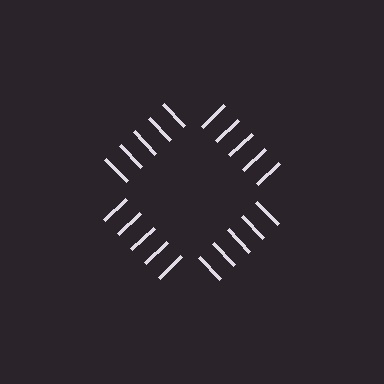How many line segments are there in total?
20 — 5 along each of the 4 edges.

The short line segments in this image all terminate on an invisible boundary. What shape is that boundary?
An illusory square — the line segments terminate on its edges but no continuous stroke is drawn.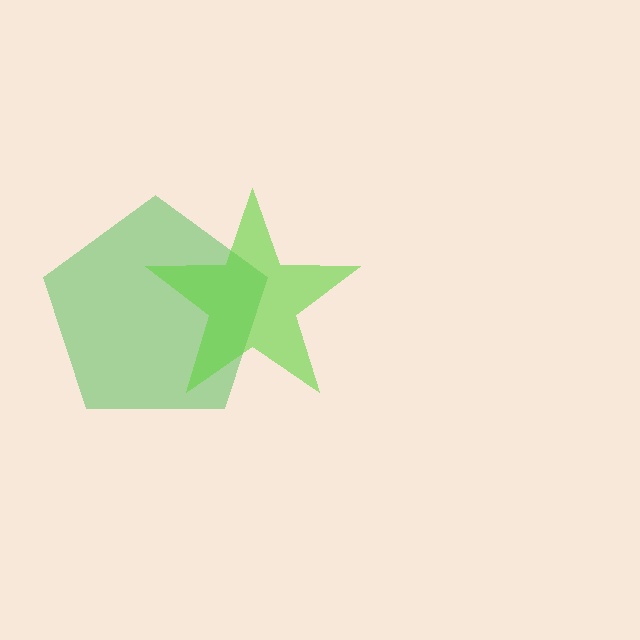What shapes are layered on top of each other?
The layered shapes are: a green pentagon, a lime star.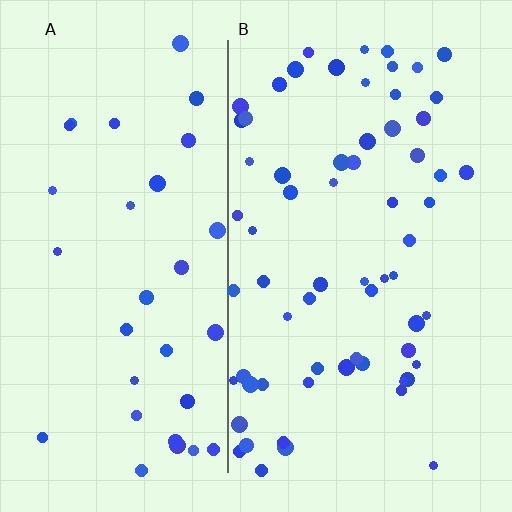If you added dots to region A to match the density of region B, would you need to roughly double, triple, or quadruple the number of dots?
Approximately double.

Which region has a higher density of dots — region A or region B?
B (the right).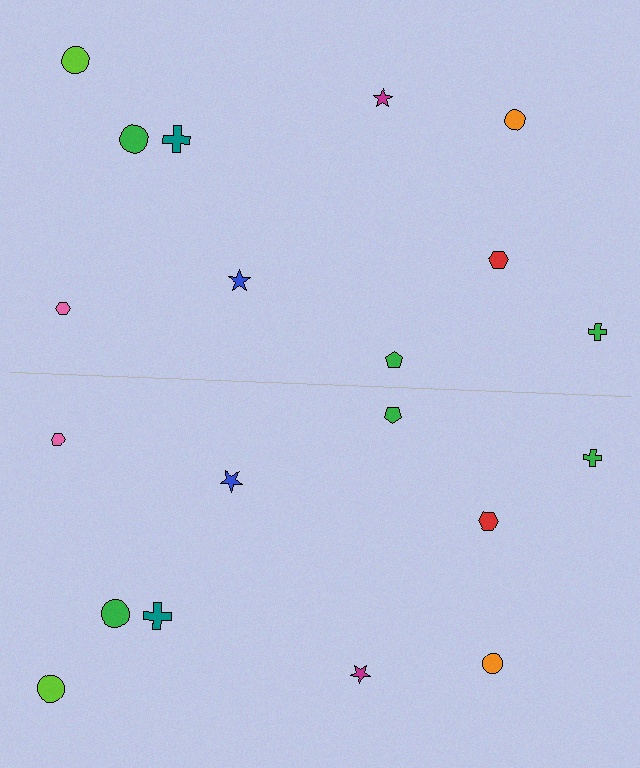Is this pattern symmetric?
Yes, this pattern has bilateral (reflection) symmetry.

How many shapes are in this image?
There are 20 shapes in this image.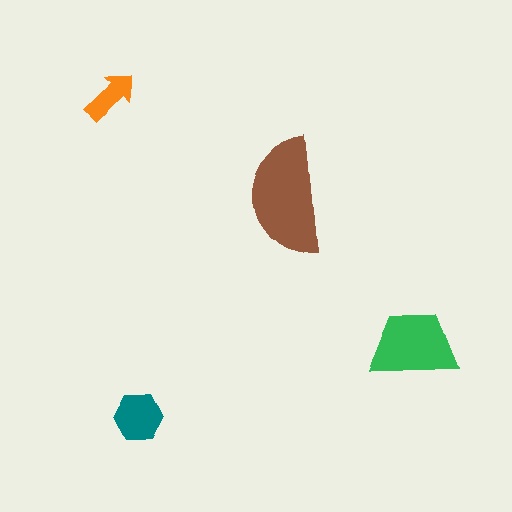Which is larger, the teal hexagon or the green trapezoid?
The green trapezoid.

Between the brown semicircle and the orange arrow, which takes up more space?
The brown semicircle.